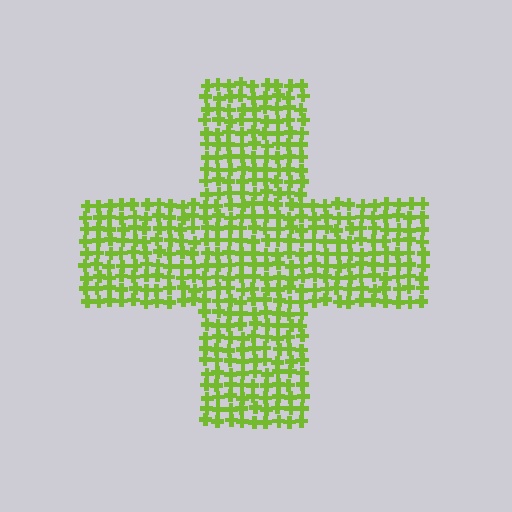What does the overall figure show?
The overall figure shows a cross.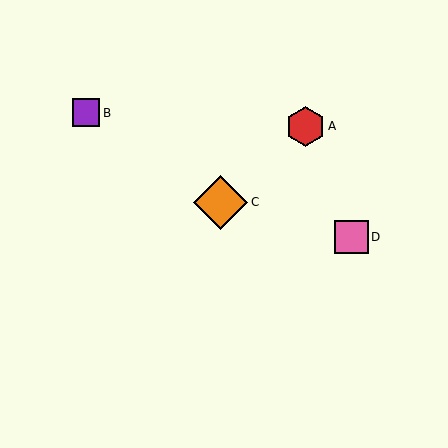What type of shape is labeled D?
Shape D is a pink square.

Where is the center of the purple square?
The center of the purple square is at (86, 113).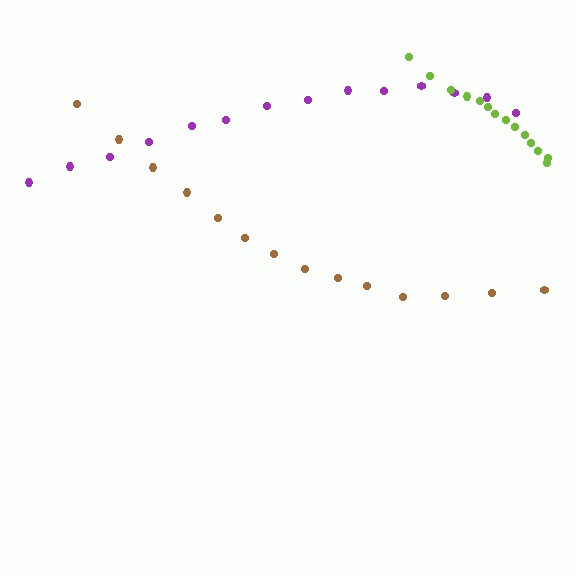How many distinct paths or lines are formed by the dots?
There are 3 distinct paths.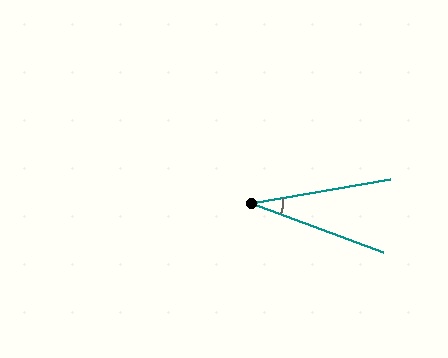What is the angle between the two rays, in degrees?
Approximately 30 degrees.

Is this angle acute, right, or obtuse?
It is acute.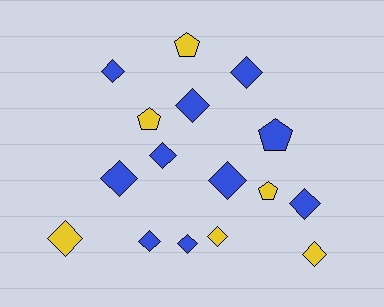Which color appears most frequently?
Blue, with 10 objects.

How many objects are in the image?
There are 16 objects.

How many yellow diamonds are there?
There are 3 yellow diamonds.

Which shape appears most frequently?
Diamond, with 12 objects.